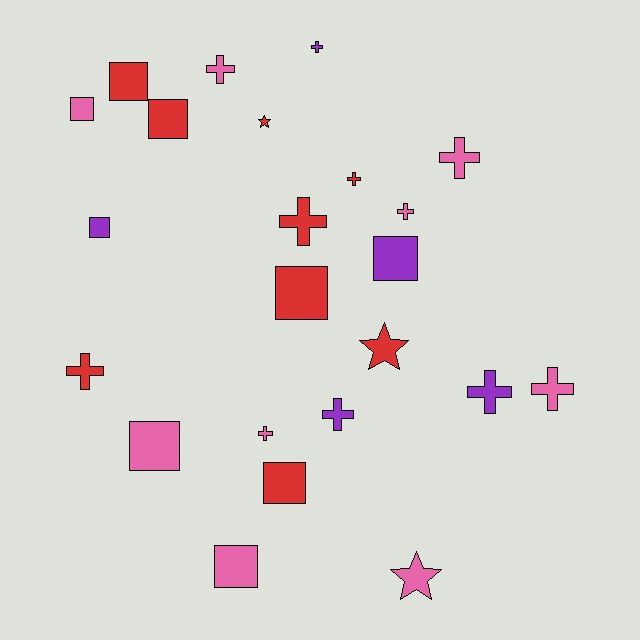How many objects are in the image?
There are 23 objects.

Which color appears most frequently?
Red, with 9 objects.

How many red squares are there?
There are 4 red squares.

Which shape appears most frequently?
Cross, with 11 objects.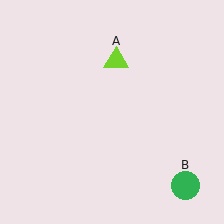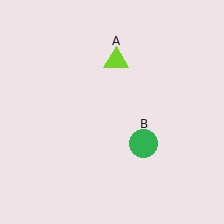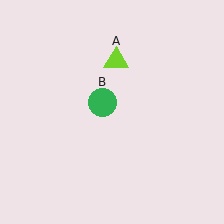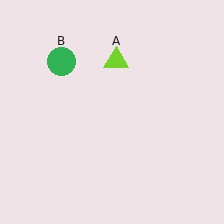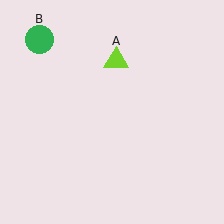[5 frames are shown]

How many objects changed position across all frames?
1 object changed position: green circle (object B).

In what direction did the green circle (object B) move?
The green circle (object B) moved up and to the left.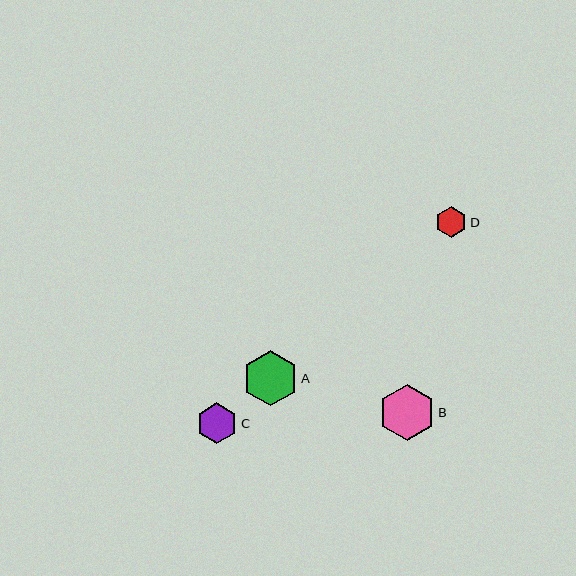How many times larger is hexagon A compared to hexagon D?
Hexagon A is approximately 1.8 times the size of hexagon D.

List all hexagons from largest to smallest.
From largest to smallest: B, A, C, D.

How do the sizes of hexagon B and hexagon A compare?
Hexagon B and hexagon A are approximately the same size.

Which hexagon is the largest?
Hexagon B is the largest with a size of approximately 56 pixels.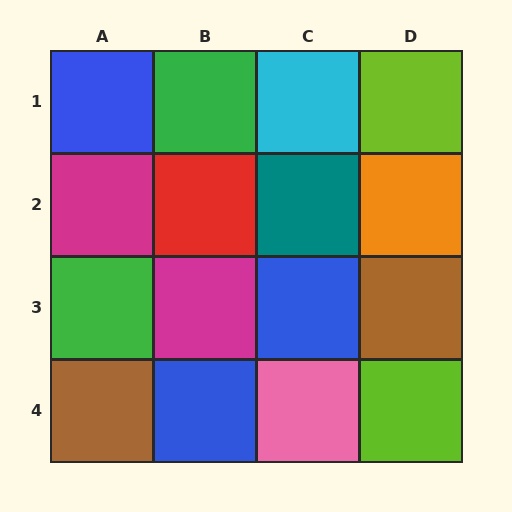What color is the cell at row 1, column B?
Green.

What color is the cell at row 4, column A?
Brown.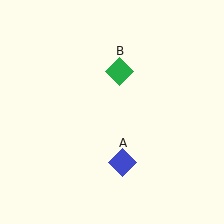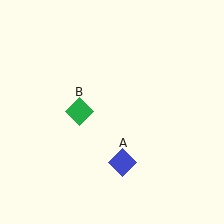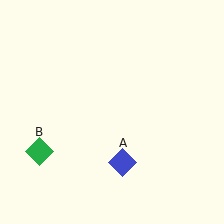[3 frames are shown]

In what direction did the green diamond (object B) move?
The green diamond (object B) moved down and to the left.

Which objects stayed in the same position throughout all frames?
Blue diamond (object A) remained stationary.